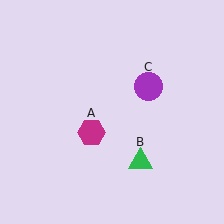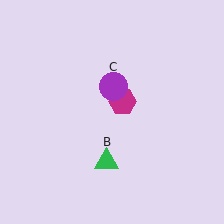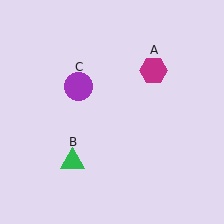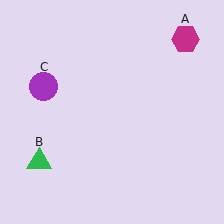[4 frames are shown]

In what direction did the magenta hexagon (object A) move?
The magenta hexagon (object A) moved up and to the right.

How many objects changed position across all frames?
3 objects changed position: magenta hexagon (object A), green triangle (object B), purple circle (object C).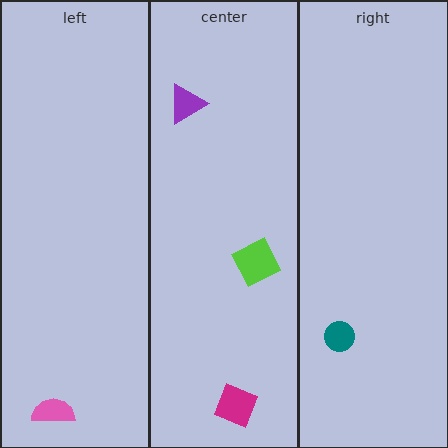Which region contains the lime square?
The center region.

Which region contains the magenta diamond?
The center region.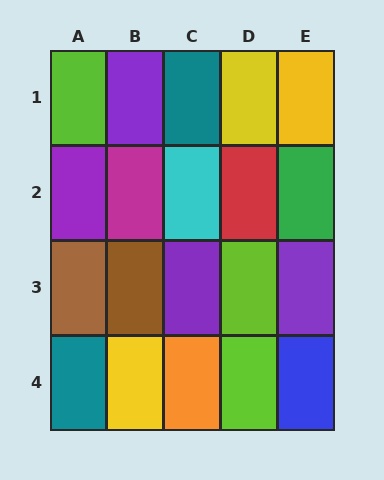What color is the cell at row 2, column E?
Green.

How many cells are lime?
3 cells are lime.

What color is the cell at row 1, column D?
Yellow.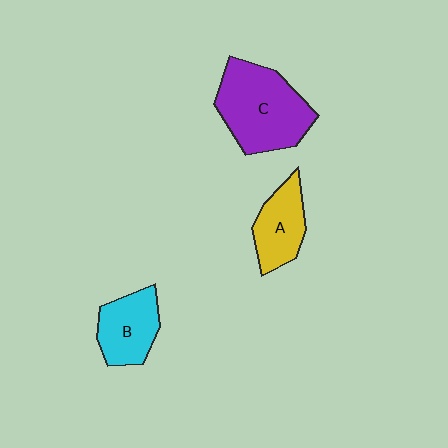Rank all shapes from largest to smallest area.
From largest to smallest: C (purple), B (cyan), A (yellow).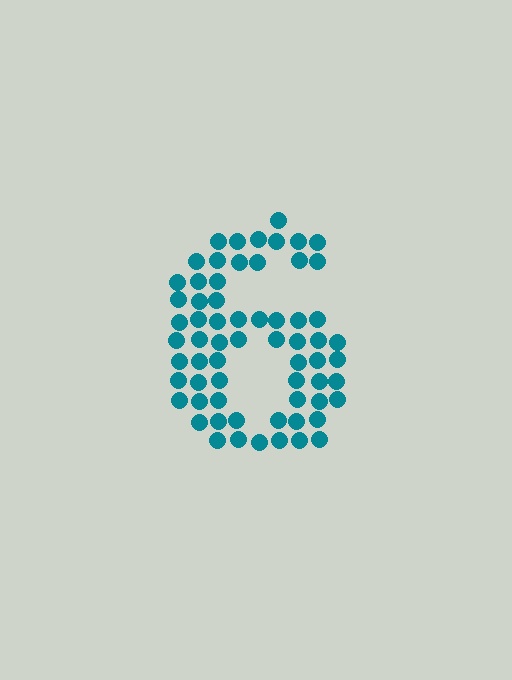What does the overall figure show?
The overall figure shows the digit 6.